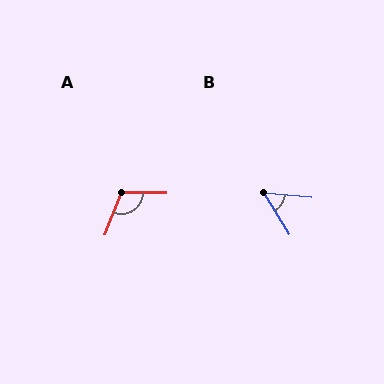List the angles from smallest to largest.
B (53°), A (111°).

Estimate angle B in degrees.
Approximately 53 degrees.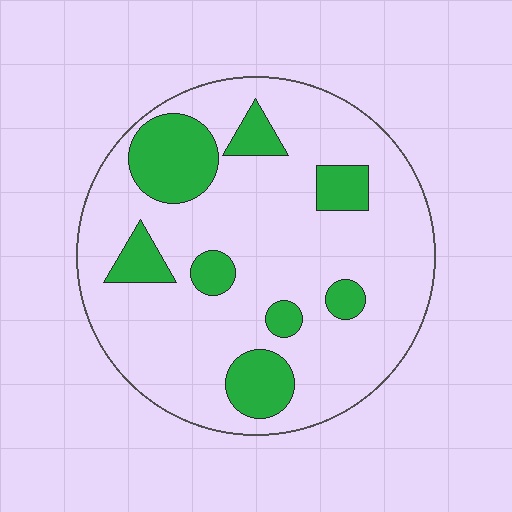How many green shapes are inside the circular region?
8.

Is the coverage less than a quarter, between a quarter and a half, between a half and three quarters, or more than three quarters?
Less than a quarter.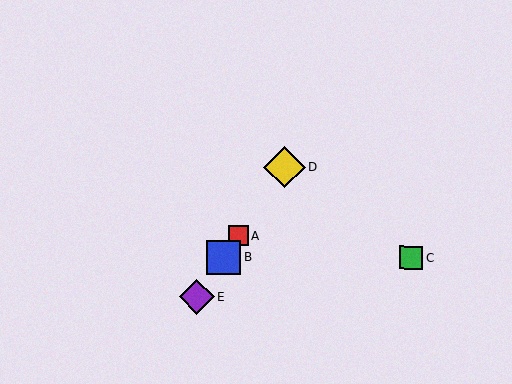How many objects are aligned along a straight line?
4 objects (A, B, D, E) are aligned along a straight line.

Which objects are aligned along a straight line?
Objects A, B, D, E are aligned along a straight line.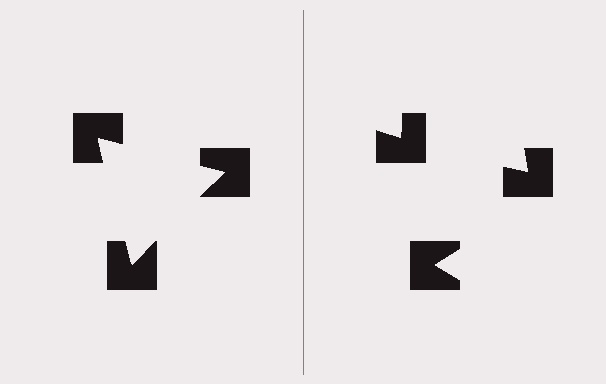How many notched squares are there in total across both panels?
6 — 3 on each side.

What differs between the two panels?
The notched squares are positioned identically on both sides; only the wedge orientations differ. On the left they align to a triangle; on the right they are misaligned.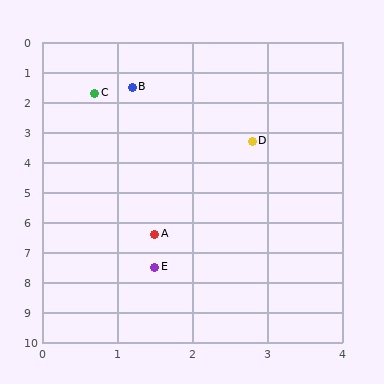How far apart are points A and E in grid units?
Points A and E are about 1.1 grid units apart.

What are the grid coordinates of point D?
Point D is at approximately (2.8, 3.3).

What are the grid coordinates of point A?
Point A is at approximately (1.5, 6.4).